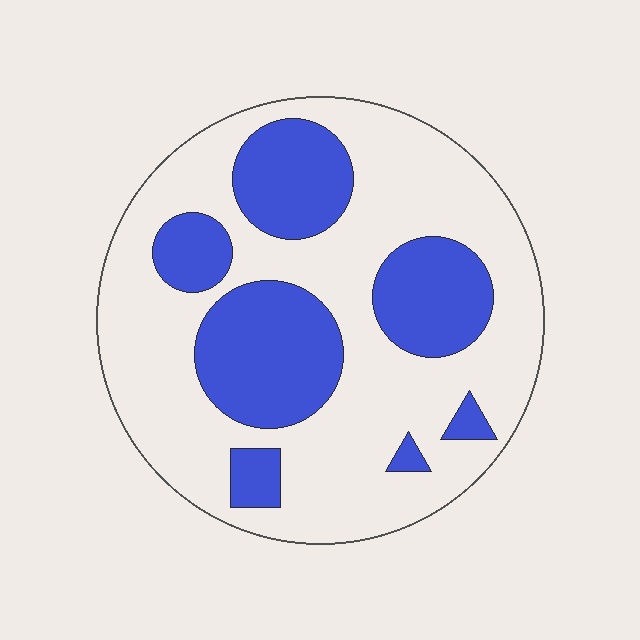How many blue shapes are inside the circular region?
7.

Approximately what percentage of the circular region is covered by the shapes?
Approximately 35%.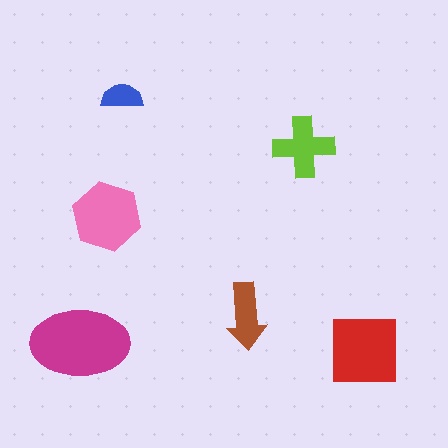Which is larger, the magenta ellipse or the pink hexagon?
The magenta ellipse.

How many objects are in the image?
There are 6 objects in the image.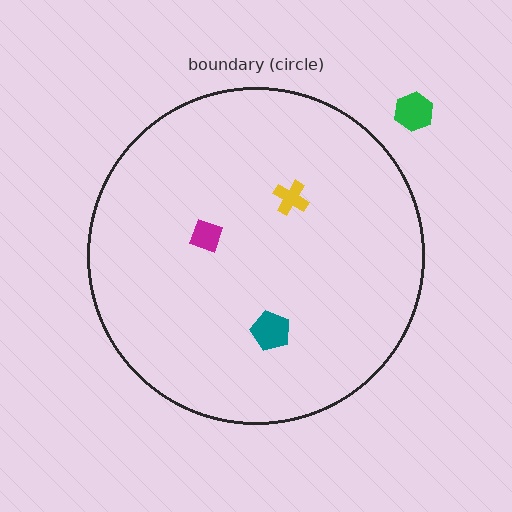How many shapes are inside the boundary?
3 inside, 1 outside.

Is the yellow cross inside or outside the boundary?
Inside.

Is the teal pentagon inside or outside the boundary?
Inside.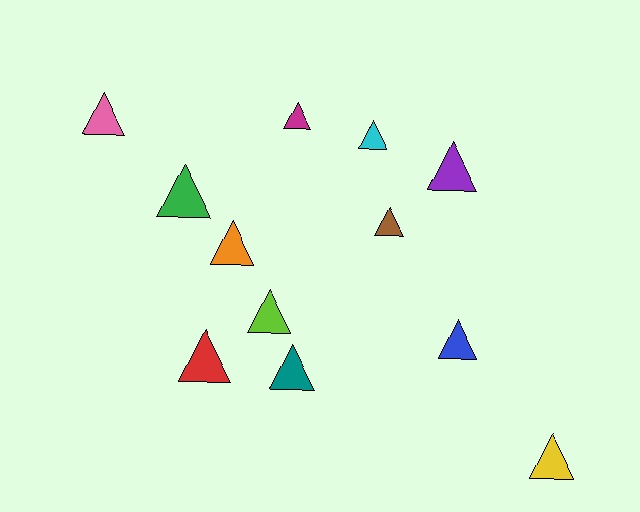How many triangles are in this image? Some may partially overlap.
There are 12 triangles.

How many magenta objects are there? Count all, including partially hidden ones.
There is 1 magenta object.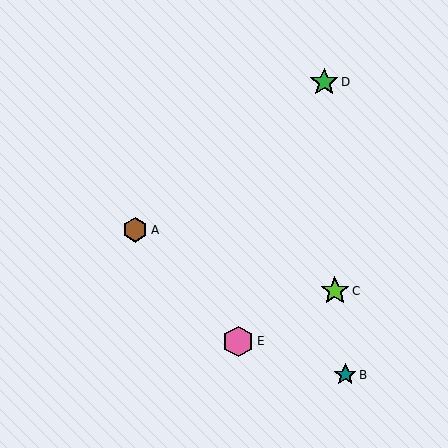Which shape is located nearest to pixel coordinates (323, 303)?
The lime star (labeled C) at (335, 291) is nearest to that location.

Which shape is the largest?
The pink hexagon (labeled E) is the largest.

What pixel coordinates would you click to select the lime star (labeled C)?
Click at (335, 291) to select the lime star C.